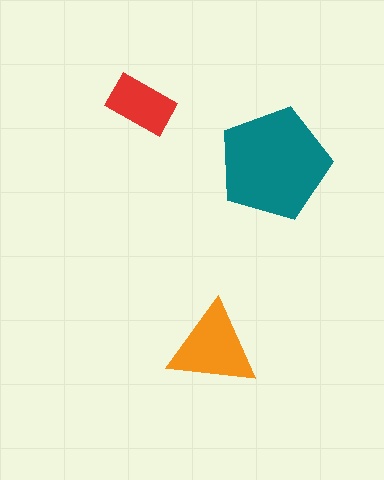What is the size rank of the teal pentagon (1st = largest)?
1st.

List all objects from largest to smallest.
The teal pentagon, the orange triangle, the red rectangle.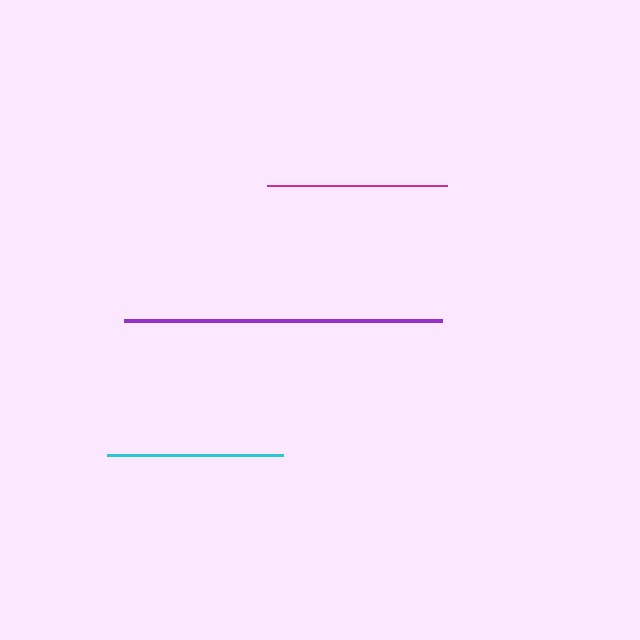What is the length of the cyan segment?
The cyan segment is approximately 176 pixels long.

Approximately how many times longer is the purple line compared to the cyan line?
The purple line is approximately 1.8 times the length of the cyan line.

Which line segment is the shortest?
The cyan line is the shortest at approximately 176 pixels.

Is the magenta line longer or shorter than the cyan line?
The magenta line is longer than the cyan line.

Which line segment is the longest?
The purple line is the longest at approximately 318 pixels.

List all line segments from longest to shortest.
From longest to shortest: purple, magenta, cyan.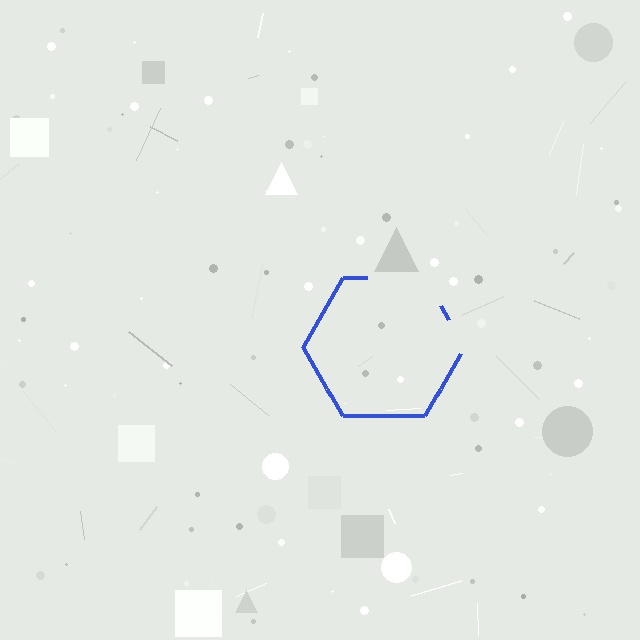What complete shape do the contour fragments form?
The contour fragments form a hexagon.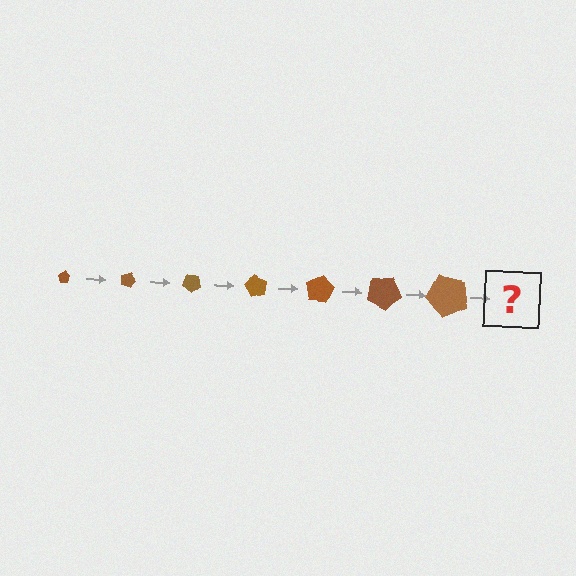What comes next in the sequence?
The next element should be a pentagon, larger than the previous one and rotated 140 degrees from the start.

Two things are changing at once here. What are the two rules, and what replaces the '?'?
The two rules are that the pentagon grows larger each step and it rotates 20 degrees each step. The '?' should be a pentagon, larger than the previous one and rotated 140 degrees from the start.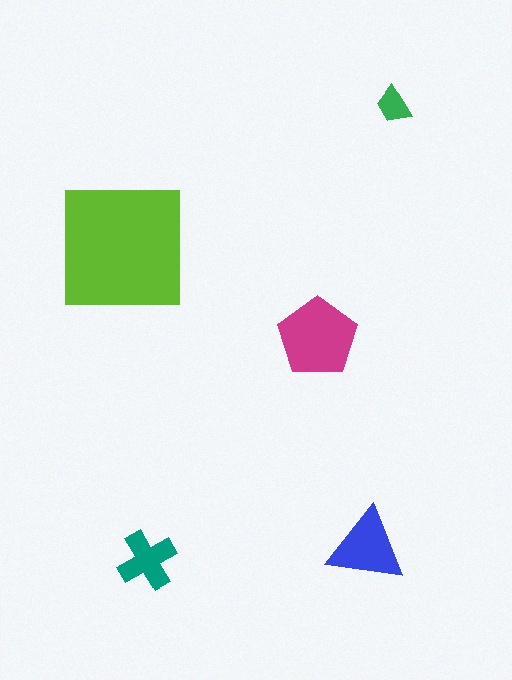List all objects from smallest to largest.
The green trapezoid, the teal cross, the blue triangle, the magenta pentagon, the lime square.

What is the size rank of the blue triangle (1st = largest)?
3rd.